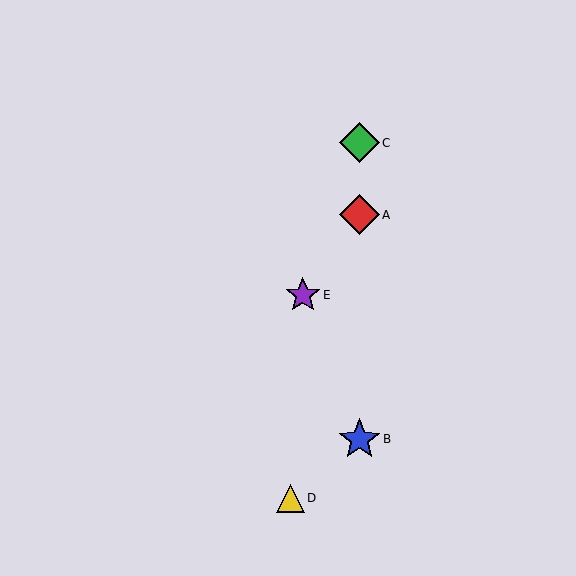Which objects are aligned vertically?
Objects A, B, C are aligned vertically.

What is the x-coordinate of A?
Object A is at x≈359.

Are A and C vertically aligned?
Yes, both are at x≈359.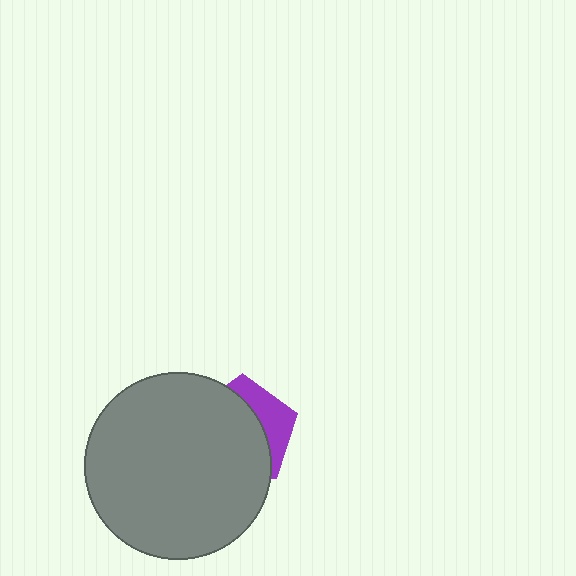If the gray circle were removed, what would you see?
You would see the complete purple pentagon.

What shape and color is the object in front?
The object in front is a gray circle.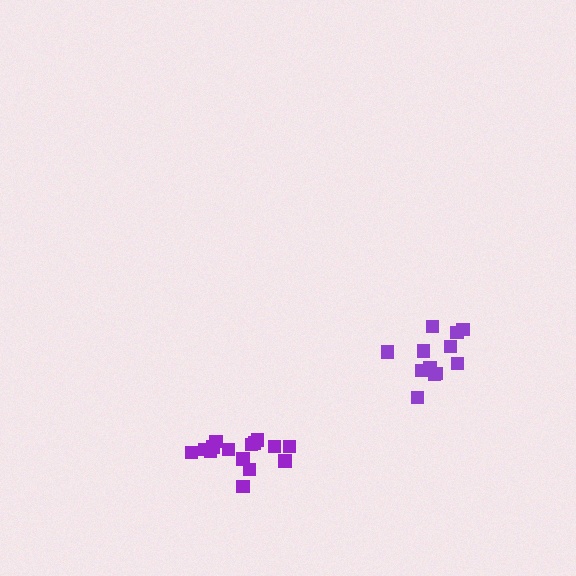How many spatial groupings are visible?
There are 2 spatial groupings.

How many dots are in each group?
Group 1: 16 dots, Group 2: 12 dots (28 total).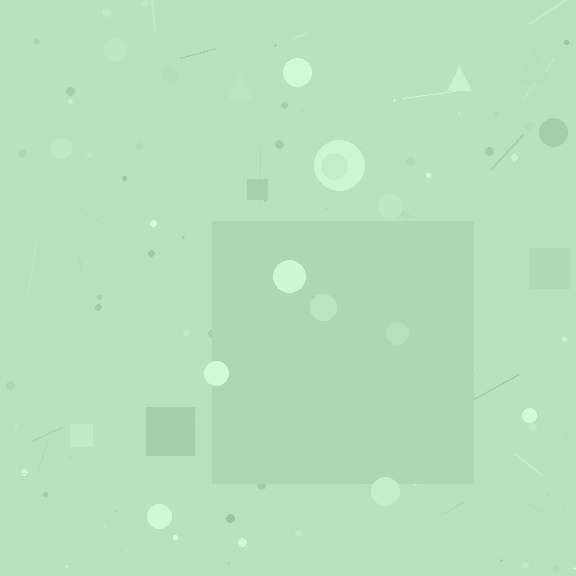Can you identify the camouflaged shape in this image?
The camouflaged shape is a square.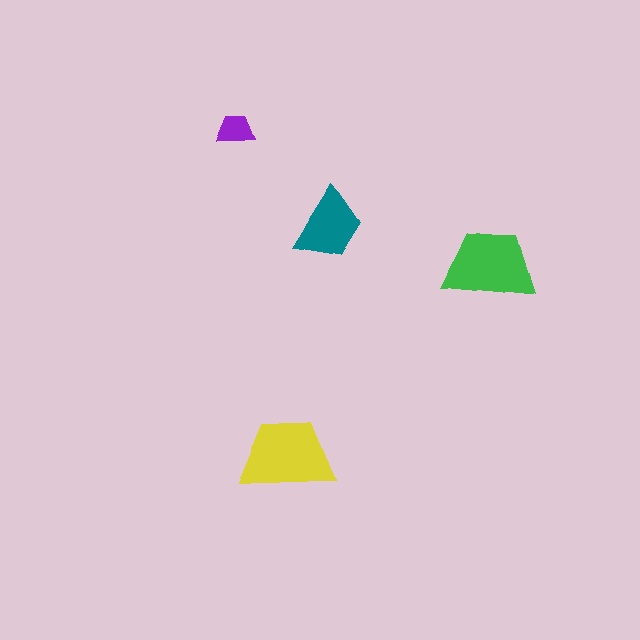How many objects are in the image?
There are 4 objects in the image.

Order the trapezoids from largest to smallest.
the yellow one, the green one, the teal one, the purple one.